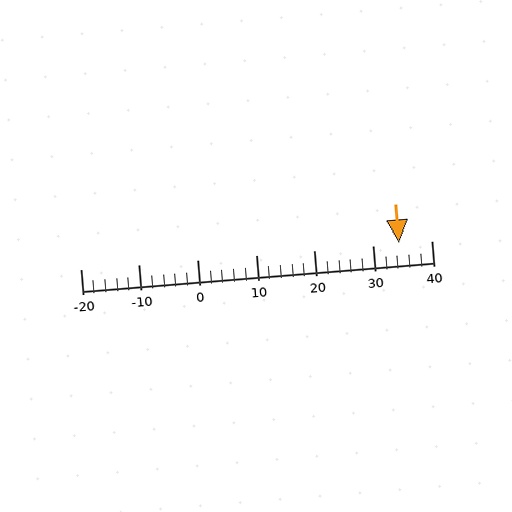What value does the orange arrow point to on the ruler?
The orange arrow points to approximately 34.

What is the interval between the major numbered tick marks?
The major tick marks are spaced 10 units apart.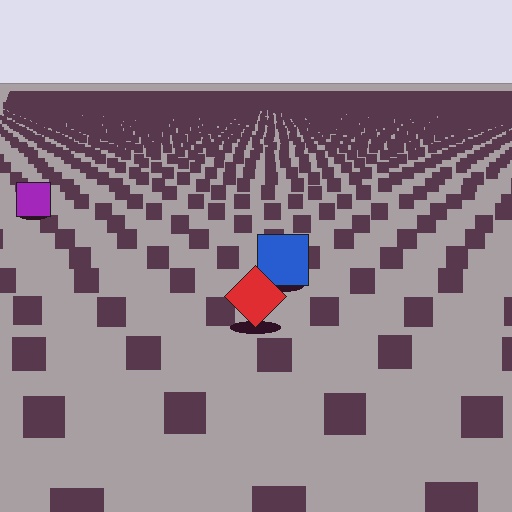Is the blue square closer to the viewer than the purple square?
Yes. The blue square is closer — you can tell from the texture gradient: the ground texture is coarser near it.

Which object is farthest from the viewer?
The purple square is farthest from the viewer. It appears smaller and the ground texture around it is denser.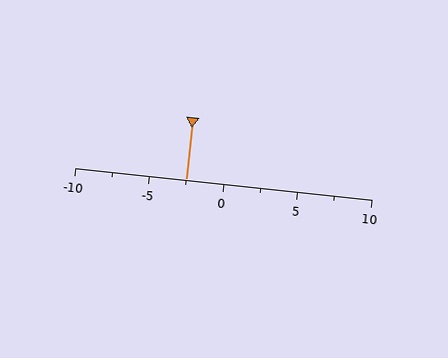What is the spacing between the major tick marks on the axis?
The major ticks are spaced 5 apart.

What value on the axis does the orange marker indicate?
The marker indicates approximately -2.5.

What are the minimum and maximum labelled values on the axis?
The axis runs from -10 to 10.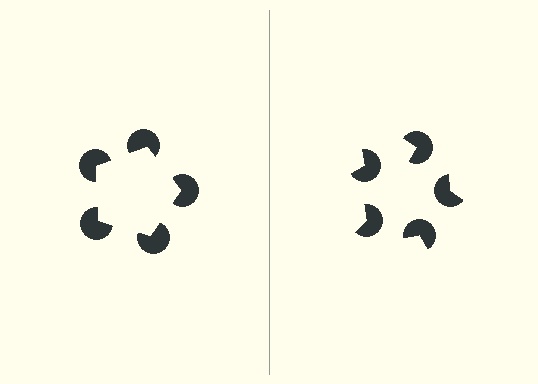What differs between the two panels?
The pac-man discs are positioned identically on both sides; only the wedge orientations differ. On the left they align to a pentagon; on the right they are misaligned.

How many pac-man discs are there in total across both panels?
10 — 5 on each side.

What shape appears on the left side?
An illusory pentagon.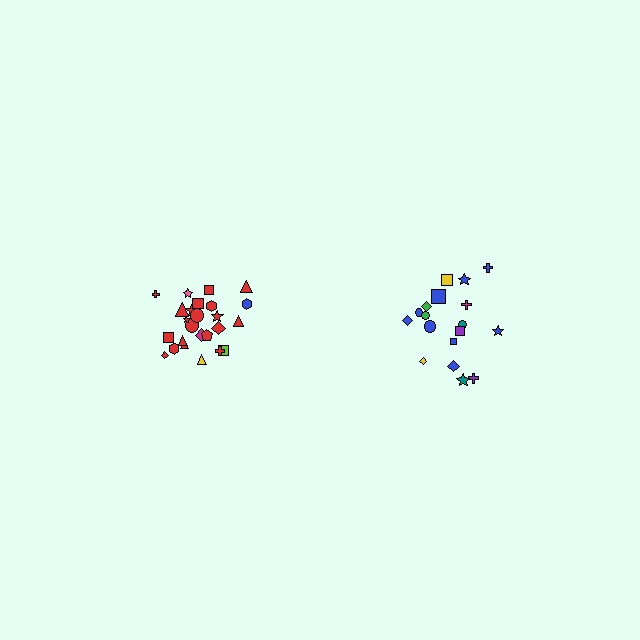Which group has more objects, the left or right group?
The left group.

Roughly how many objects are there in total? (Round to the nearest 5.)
Roughly 45 objects in total.